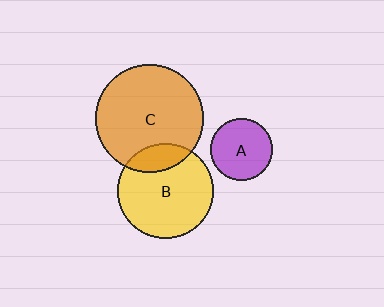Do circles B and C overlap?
Yes.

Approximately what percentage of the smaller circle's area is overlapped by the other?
Approximately 20%.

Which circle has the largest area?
Circle C (orange).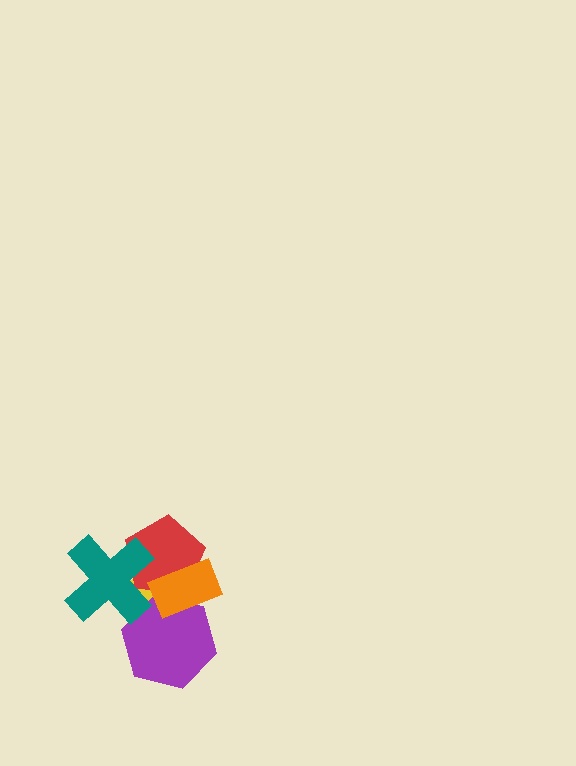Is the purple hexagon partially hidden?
Yes, it is partially covered by another shape.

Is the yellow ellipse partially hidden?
Yes, it is partially covered by another shape.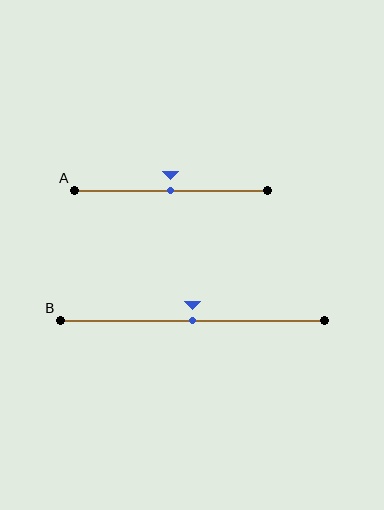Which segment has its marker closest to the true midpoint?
Segment A has its marker closest to the true midpoint.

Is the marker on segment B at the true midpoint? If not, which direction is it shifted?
Yes, the marker on segment B is at the true midpoint.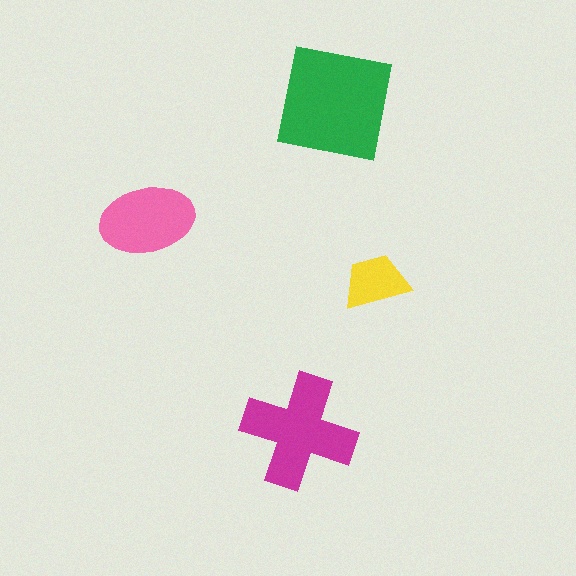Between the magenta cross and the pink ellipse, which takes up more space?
The magenta cross.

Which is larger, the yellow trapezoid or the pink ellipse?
The pink ellipse.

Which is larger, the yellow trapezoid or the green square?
The green square.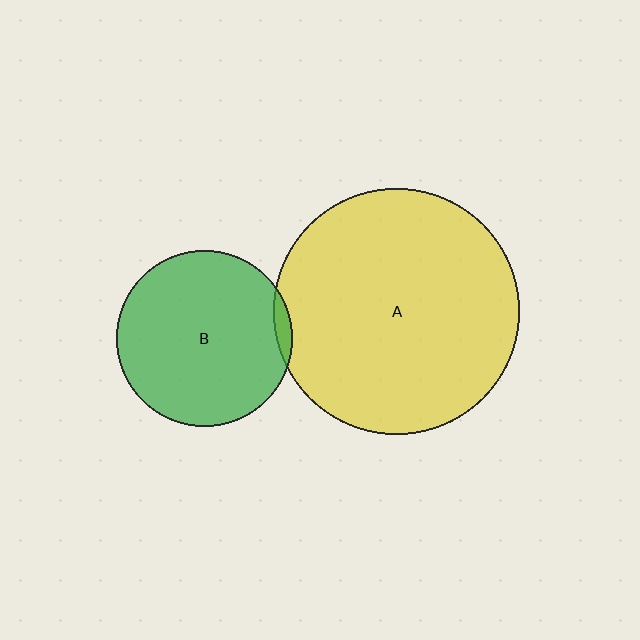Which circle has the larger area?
Circle A (yellow).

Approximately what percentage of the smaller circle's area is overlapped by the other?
Approximately 5%.